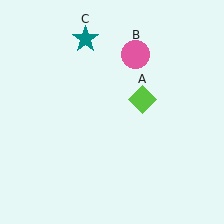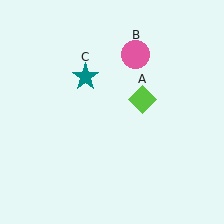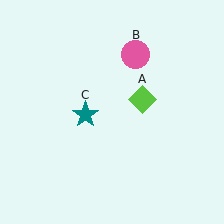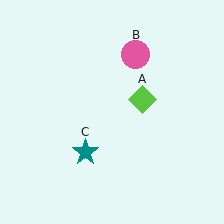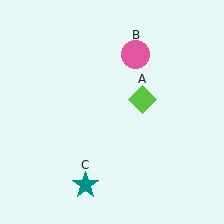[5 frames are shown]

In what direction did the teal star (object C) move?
The teal star (object C) moved down.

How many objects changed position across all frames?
1 object changed position: teal star (object C).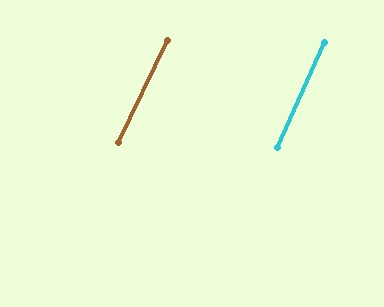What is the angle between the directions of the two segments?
Approximately 2 degrees.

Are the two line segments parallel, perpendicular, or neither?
Parallel — their directions differ by only 1.9°.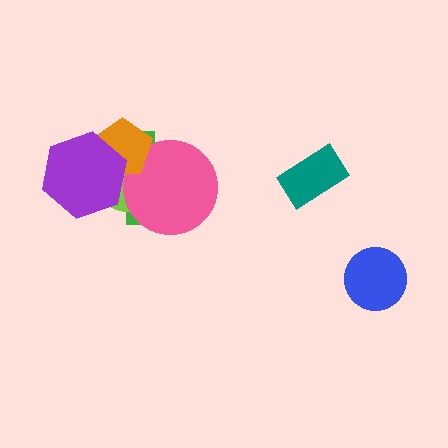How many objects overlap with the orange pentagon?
4 objects overlap with the orange pentagon.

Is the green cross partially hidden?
Yes, it is partially covered by another shape.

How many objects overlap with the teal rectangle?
0 objects overlap with the teal rectangle.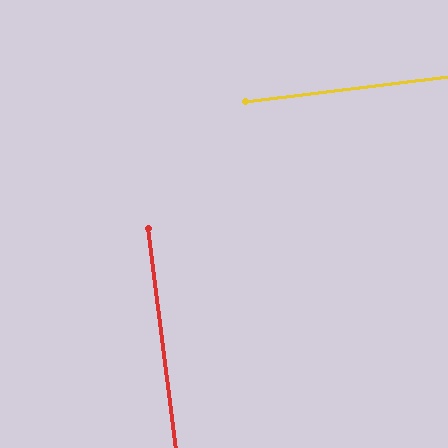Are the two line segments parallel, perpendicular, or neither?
Perpendicular — they meet at approximately 90°.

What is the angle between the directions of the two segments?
Approximately 90 degrees.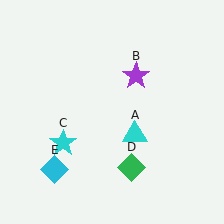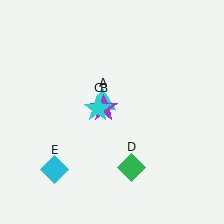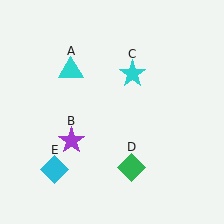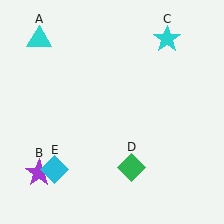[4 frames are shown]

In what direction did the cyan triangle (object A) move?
The cyan triangle (object A) moved up and to the left.